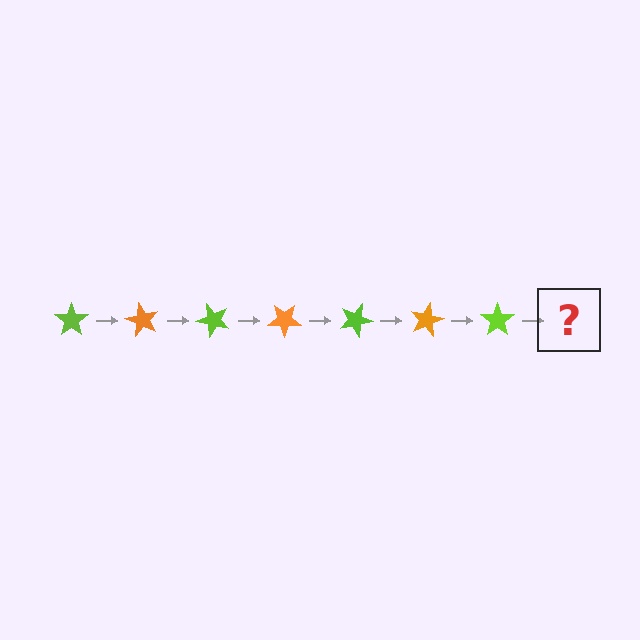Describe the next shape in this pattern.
It should be an orange star, rotated 420 degrees from the start.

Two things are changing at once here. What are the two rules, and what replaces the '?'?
The two rules are that it rotates 60 degrees each step and the color cycles through lime and orange. The '?' should be an orange star, rotated 420 degrees from the start.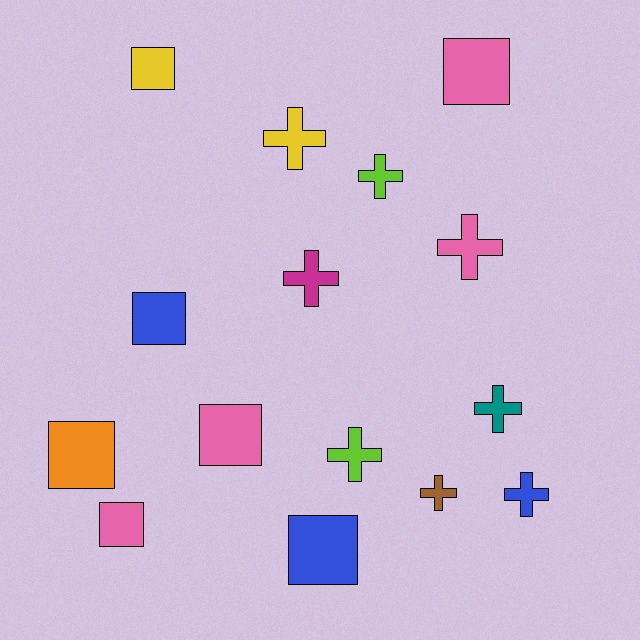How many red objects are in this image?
There are no red objects.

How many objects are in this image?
There are 15 objects.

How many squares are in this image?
There are 7 squares.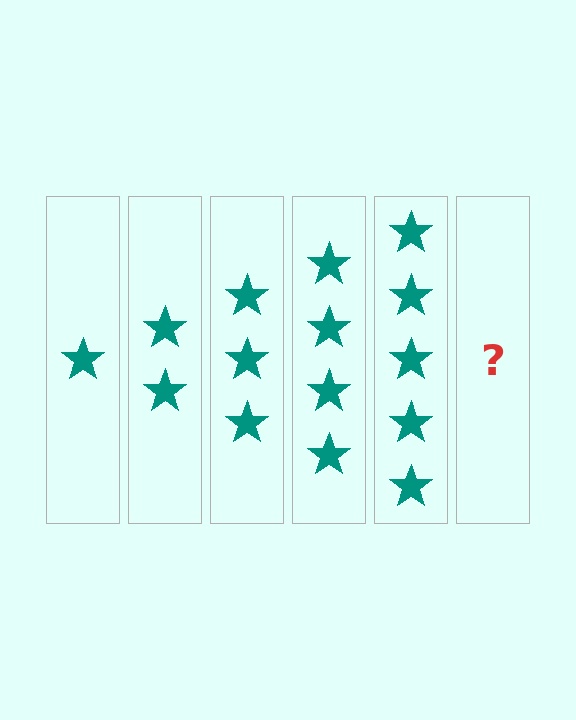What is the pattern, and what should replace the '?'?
The pattern is that each step adds one more star. The '?' should be 6 stars.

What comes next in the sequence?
The next element should be 6 stars.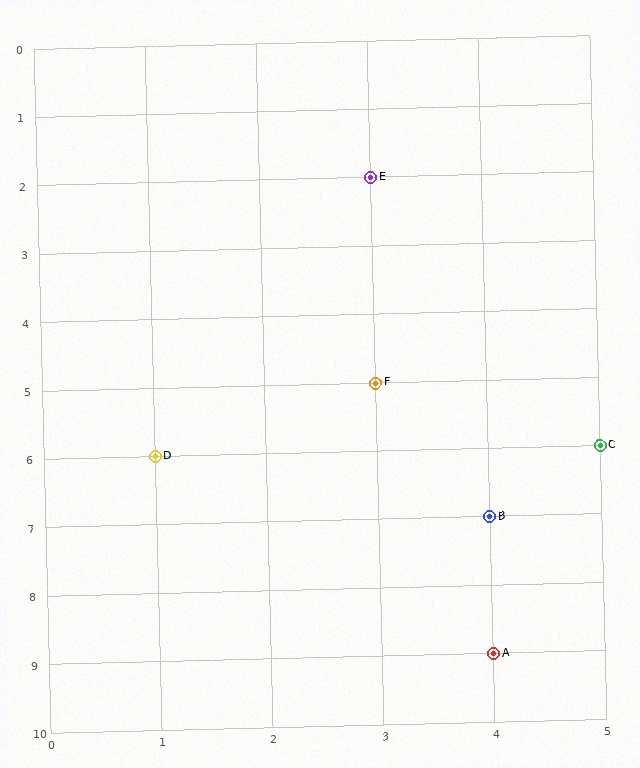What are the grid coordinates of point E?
Point E is at grid coordinates (3, 2).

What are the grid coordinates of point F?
Point F is at grid coordinates (3, 5).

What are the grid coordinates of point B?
Point B is at grid coordinates (4, 7).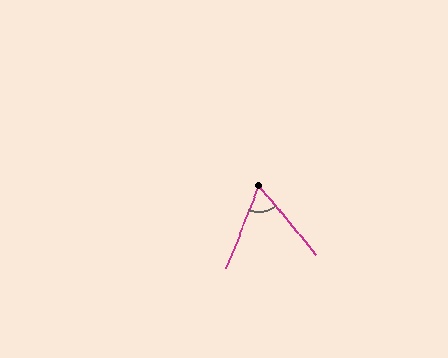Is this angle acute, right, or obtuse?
It is acute.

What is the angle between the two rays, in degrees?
Approximately 61 degrees.